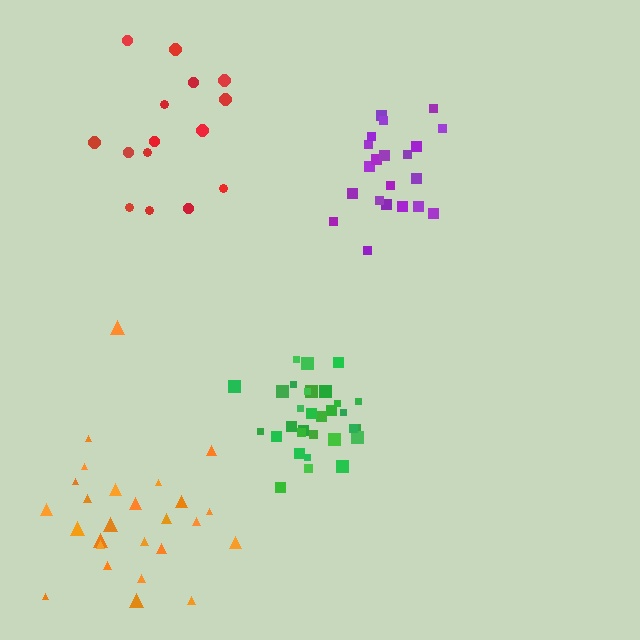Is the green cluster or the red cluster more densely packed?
Green.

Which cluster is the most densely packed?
Green.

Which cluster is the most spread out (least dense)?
Red.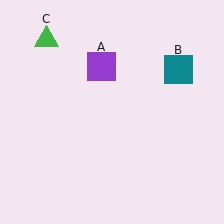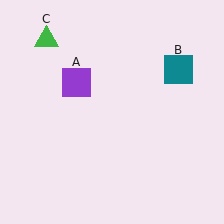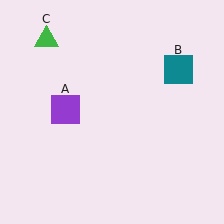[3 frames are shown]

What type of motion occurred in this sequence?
The purple square (object A) rotated counterclockwise around the center of the scene.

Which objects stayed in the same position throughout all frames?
Teal square (object B) and green triangle (object C) remained stationary.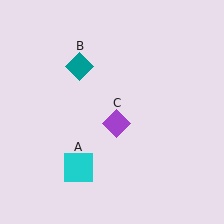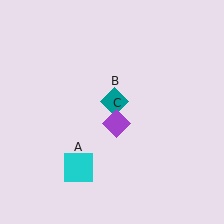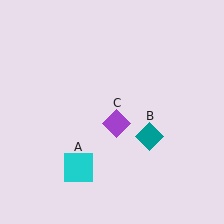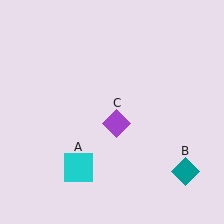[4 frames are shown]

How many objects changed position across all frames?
1 object changed position: teal diamond (object B).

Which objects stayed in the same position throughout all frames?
Cyan square (object A) and purple diamond (object C) remained stationary.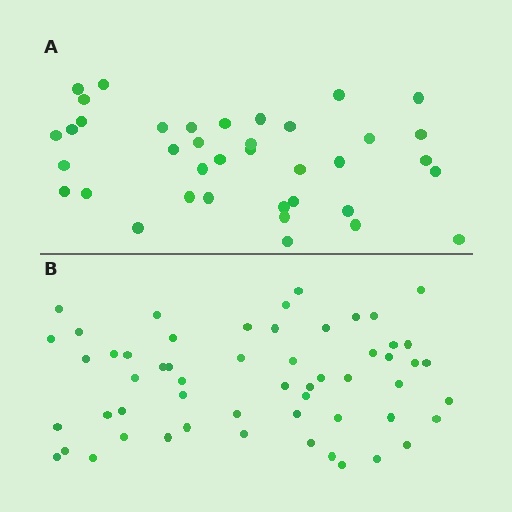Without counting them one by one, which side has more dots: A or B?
Region B (the bottom region) has more dots.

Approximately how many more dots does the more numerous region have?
Region B has approximately 20 more dots than region A.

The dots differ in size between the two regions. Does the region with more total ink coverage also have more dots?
No. Region A has more total ink coverage because its dots are larger, but region B actually contains more individual dots. Total area can be misleading — the number of items is what matters here.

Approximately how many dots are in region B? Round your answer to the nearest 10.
About 60 dots. (The exact count is 56, which rounds to 60.)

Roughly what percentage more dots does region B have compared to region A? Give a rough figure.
About 45% more.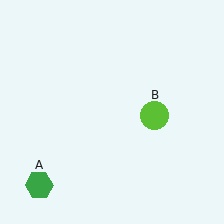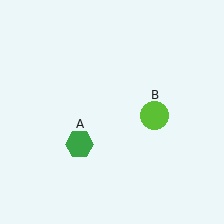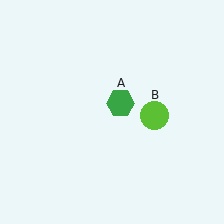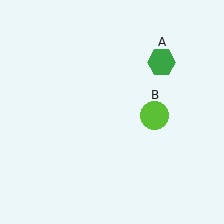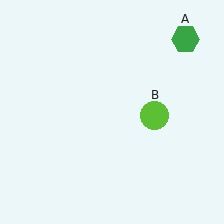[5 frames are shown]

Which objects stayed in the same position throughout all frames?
Lime circle (object B) remained stationary.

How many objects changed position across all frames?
1 object changed position: green hexagon (object A).